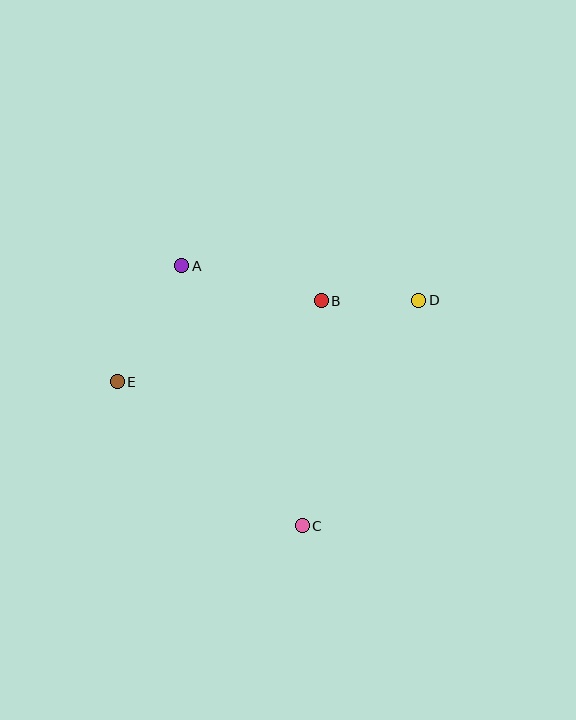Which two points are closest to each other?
Points B and D are closest to each other.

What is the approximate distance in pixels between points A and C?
The distance between A and C is approximately 287 pixels.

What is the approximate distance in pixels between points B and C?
The distance between B and C is approximately 226 pixels.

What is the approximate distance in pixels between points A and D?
The distance between A and D is approximately 240 pixels.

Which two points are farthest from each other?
Points D and E are farthest from each other.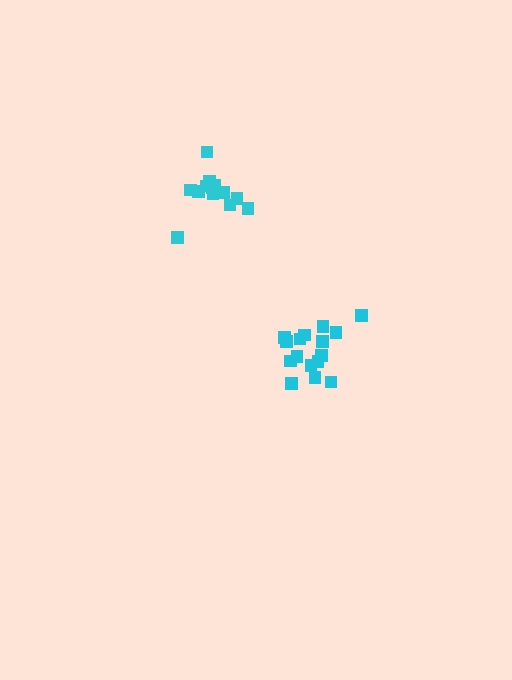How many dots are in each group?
Group 1: 14 dots, Group 2: 16 dots (30 total).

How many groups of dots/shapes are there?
There are 2 groups.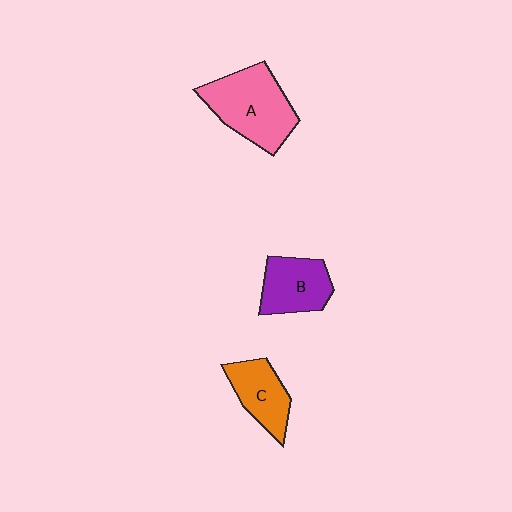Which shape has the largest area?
Shape A (pink).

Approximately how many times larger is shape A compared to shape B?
Approximately 1.5 times.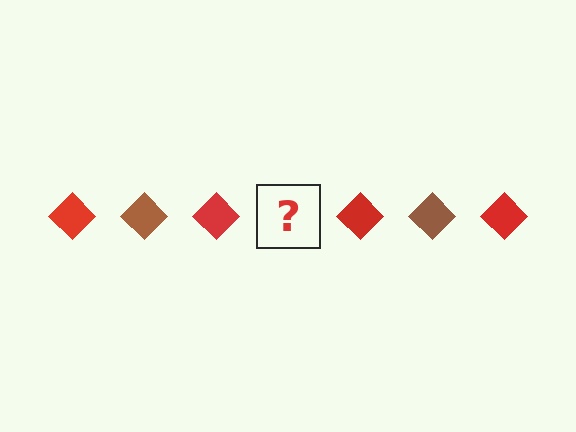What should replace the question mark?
The question mark should be replaced with a brown diamond.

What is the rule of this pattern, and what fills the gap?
The rule is that the pattern cycles through red, brown diamonds. The gap should be filled with a brown diamond.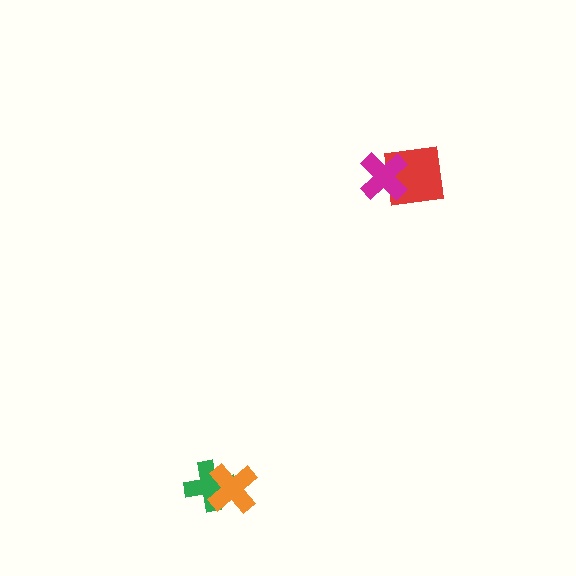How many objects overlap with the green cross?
1 object overlaps with the green cross.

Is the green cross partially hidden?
Yes, it is partially covered by another shape.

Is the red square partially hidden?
Yes, it is partially covered by another shape.